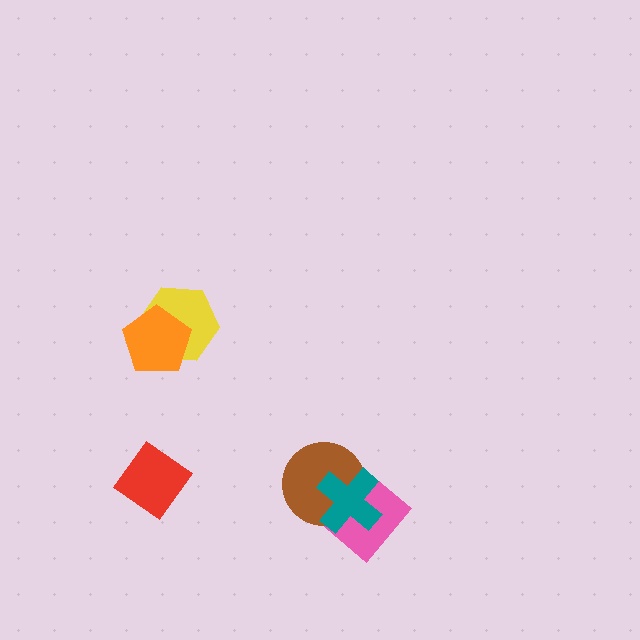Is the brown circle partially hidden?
Yes, it is partially covered by another shape.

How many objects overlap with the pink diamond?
2 objects overlap with the pink diamond.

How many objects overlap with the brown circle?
2 objects overlap with the brown circle.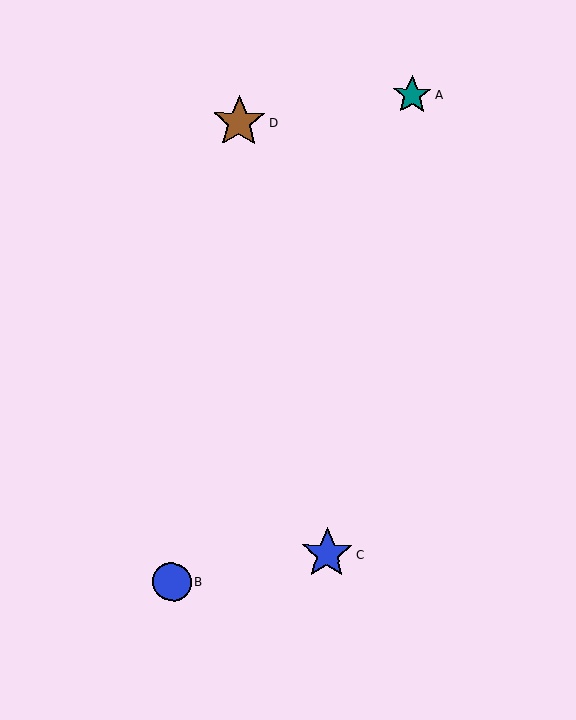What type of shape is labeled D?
Shape D is a brown star.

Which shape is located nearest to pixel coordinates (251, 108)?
The brown star (labeled D) at (239, 122) is nearest to that location.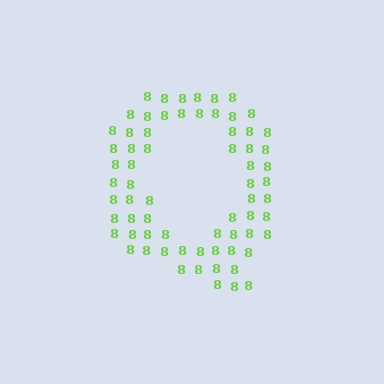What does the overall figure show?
The overall figure shows the letter Q.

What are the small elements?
The small elements are digit 8's.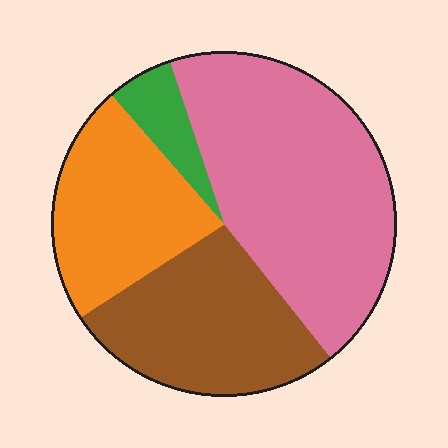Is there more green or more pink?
Pink.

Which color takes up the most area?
Pink, at roughly 45%.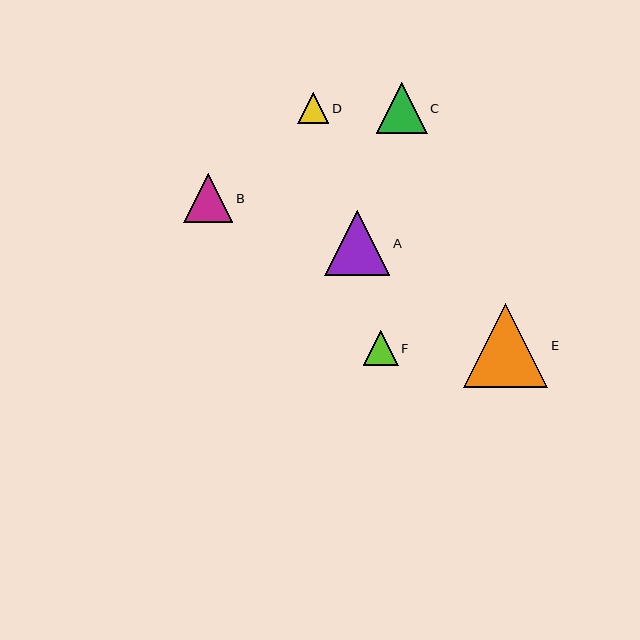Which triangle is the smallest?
Triangle D is the smallest with a size of approximately 31 pixels.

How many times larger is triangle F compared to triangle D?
Triangle F is approximately 1.1 times the size of triangle D.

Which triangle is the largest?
Triangle E is the largest with a size of approximately 84 pixels.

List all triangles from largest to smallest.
From largest to smallest: E, A, C, B, F, D.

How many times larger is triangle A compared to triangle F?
Triangle A is approximately 1.9 times the size of triangle F.